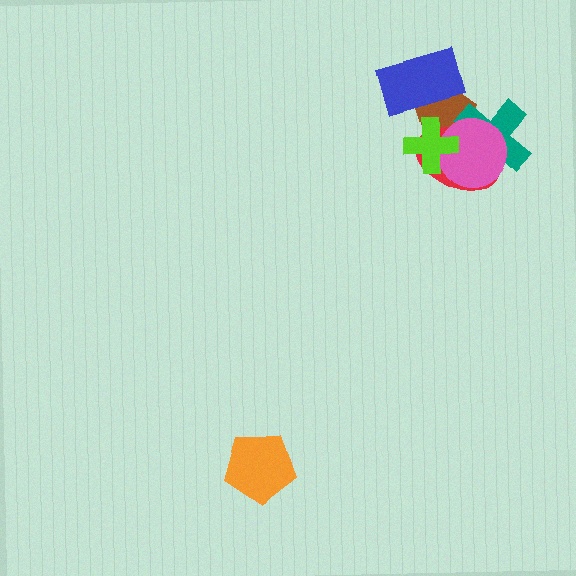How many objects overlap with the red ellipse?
4 objects overlap with the red ellipse.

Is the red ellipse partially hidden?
Yes, it is partially covered by another shape.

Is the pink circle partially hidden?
Yes, it is partially covered by another shape.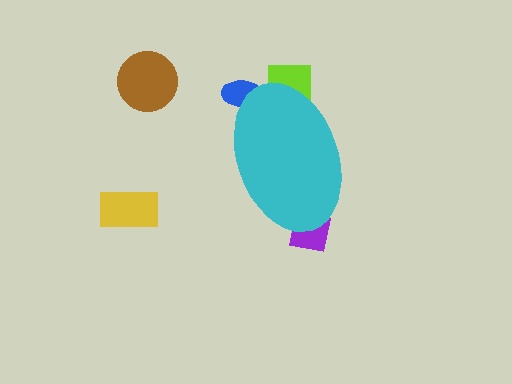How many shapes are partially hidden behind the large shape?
3 shapes are partially hidden.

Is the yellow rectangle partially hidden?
No, the yellow rectangle is fully visible.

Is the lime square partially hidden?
Yes, the lime square is partially hidden behind the cyan ellipse.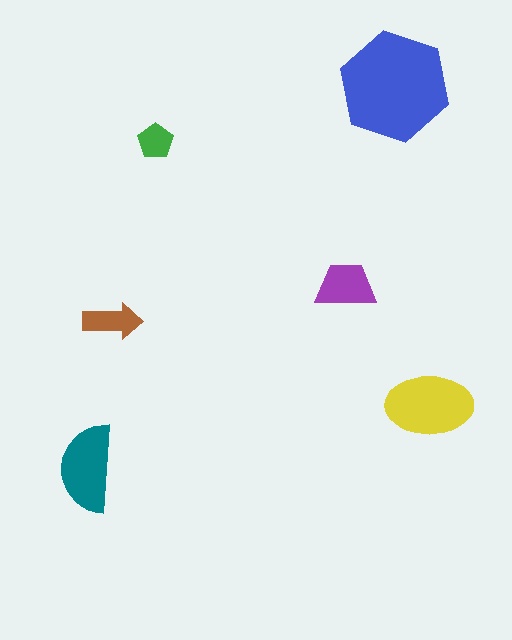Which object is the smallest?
The green pentagon.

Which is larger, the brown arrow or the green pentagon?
The brown arrow.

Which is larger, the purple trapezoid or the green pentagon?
The purple trapezoid.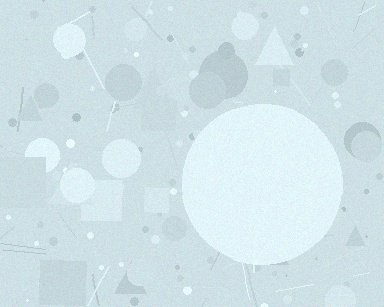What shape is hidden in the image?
A circle is hidden in the image.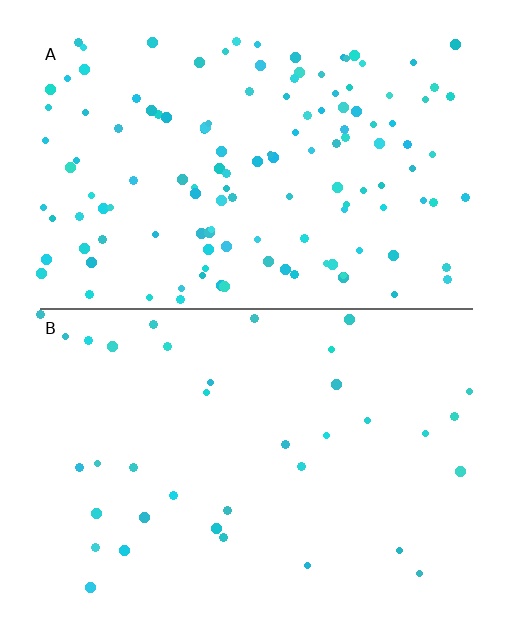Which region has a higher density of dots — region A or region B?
A (the top).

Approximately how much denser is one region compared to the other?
Approximately 3.7× — region A over region B.